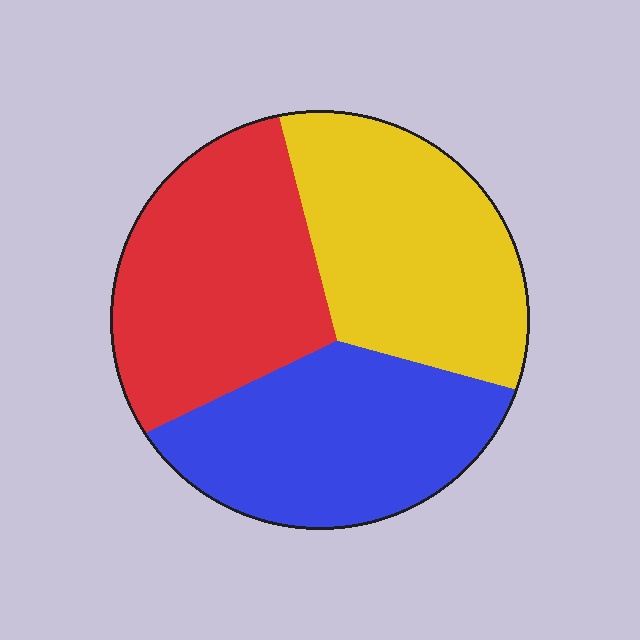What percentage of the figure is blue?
Blue takes up about one third (1/3) of the figure.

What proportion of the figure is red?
Red covers 34% of the figure.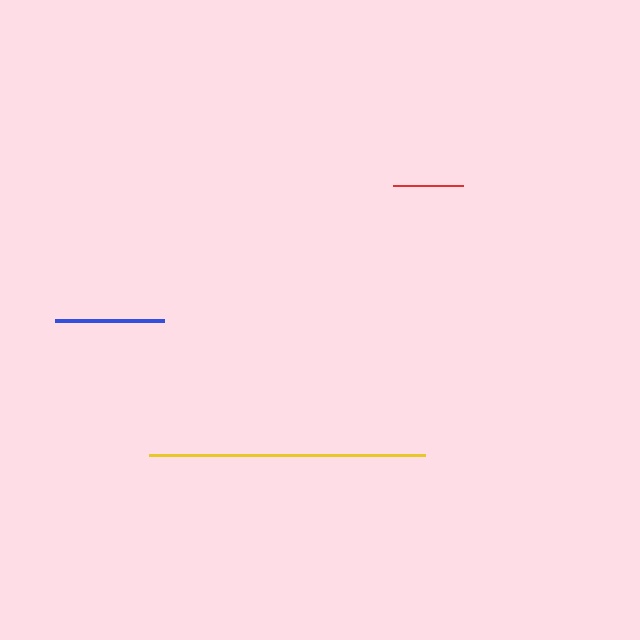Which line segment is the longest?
The yellow line is the longest at approximately 276 pixels.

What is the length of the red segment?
The red segment is approximately 70 pixels long.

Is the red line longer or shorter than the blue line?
The blue line is longer than the red line.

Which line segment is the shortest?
The red line is the shortest at approximately 70 pixels.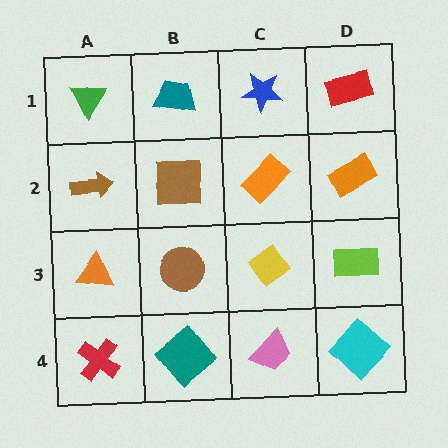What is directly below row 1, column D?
An orange rectangle.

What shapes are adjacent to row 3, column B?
A brown square (row 2, column B), a teal diamond (row 4, column B), an orange triangle (row 3, column A), a yellow diamond (row 3, column C).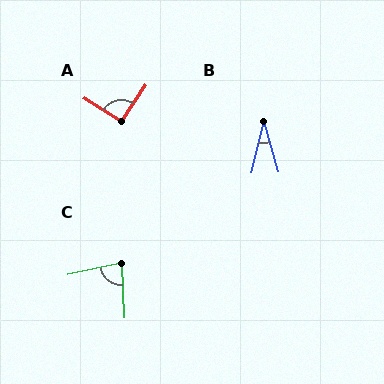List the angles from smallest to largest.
B (30°), C (80°), A (93°).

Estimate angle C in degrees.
Approximately 80 degrees.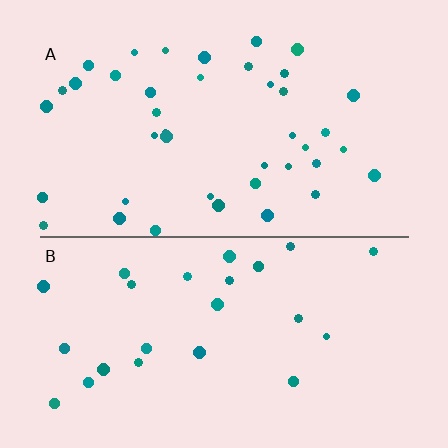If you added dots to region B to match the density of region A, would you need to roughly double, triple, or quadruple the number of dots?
Approximately double.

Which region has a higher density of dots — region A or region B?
A (the top).